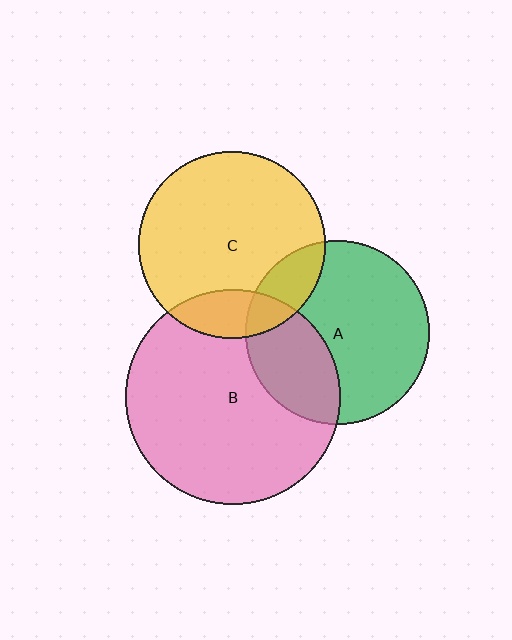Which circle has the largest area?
Circle B (pink).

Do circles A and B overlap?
Yes.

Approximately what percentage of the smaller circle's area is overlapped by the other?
Approximately 30%.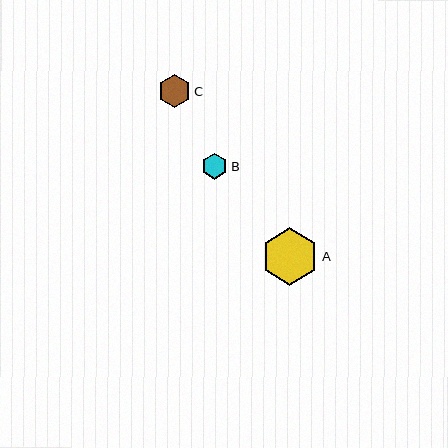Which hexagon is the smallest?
Hexagon B is the smallest with a size of approximately 26 pixels.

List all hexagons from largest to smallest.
From largest to smallest: A, C, B.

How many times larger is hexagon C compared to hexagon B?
Hexagon C is approximately 1.3 times the size of hexagon B.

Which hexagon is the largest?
Hexagon A is the largest with a size of approximately 57 pixels.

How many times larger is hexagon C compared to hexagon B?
Hexagon C is approximately 1.3 times the size of hexagon B.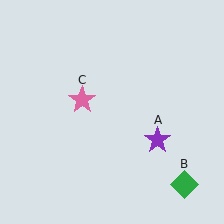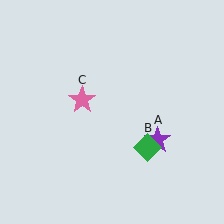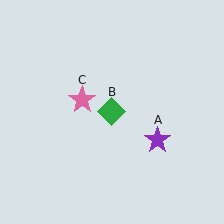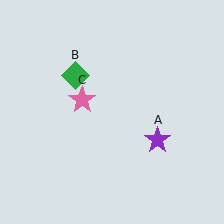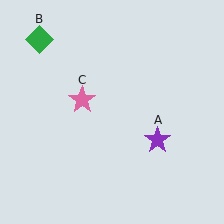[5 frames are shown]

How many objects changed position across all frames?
1 object changed position: green diamond (object B).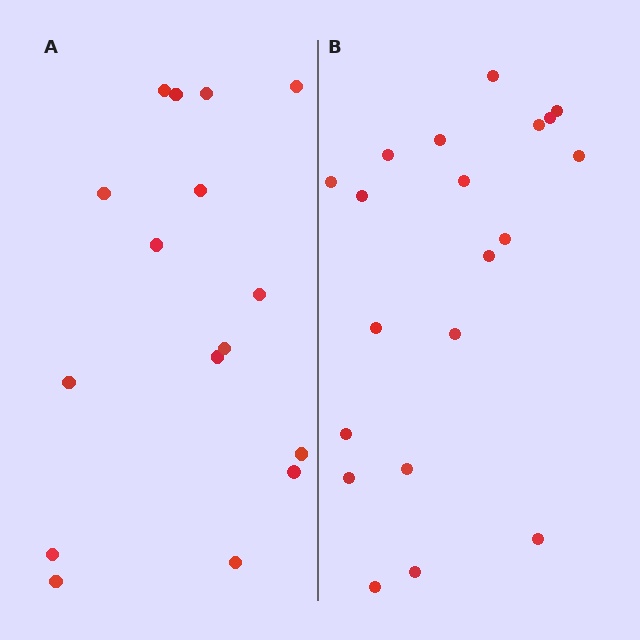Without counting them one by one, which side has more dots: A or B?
Region B (the right region) has more dots.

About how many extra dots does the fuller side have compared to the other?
Region B has about 4 more dots than region A.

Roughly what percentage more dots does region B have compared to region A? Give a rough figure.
About 25% more.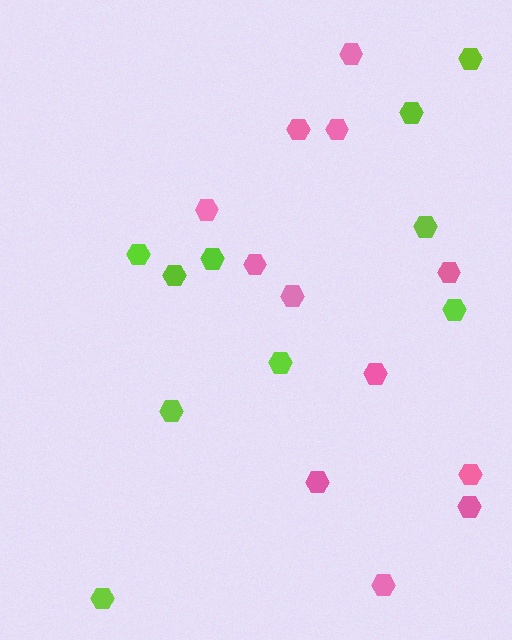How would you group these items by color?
There are 2 groups: one group of lime hexagons (10) and one group of pink hexagons (12).